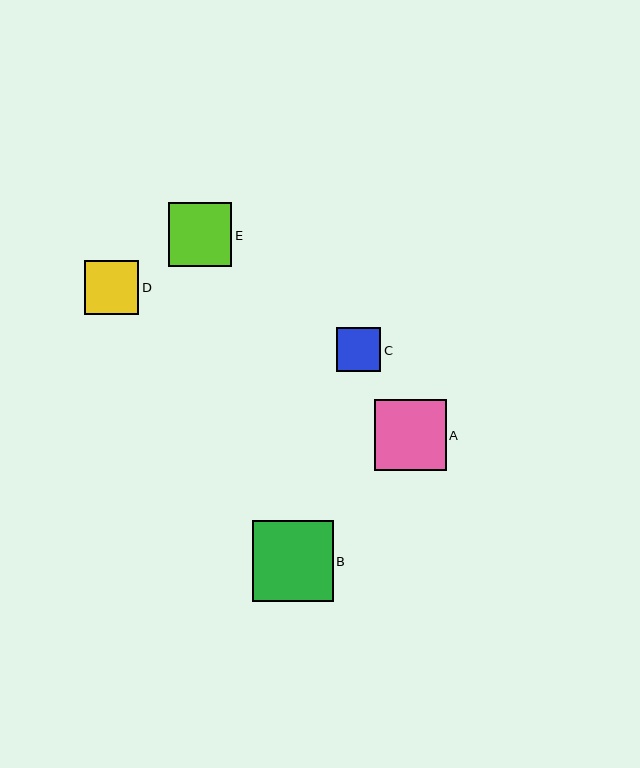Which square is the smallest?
Square C is the smallest with a size of approximately 44 pixels.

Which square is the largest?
Square B is the largest with a size of approximately 81 pixels.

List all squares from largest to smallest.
From largest to smallest: B, A, E, D, C.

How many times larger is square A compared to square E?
Square A is approximately 1.1 times the size of square E.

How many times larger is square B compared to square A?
Square B is approximately 1.1 times the size of square A.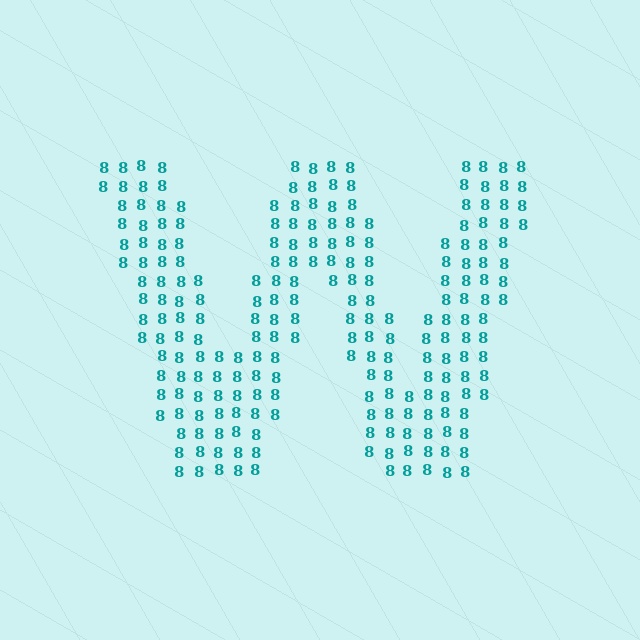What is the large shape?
The large shape is the letter W.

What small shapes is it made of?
It is made of small digit 8's.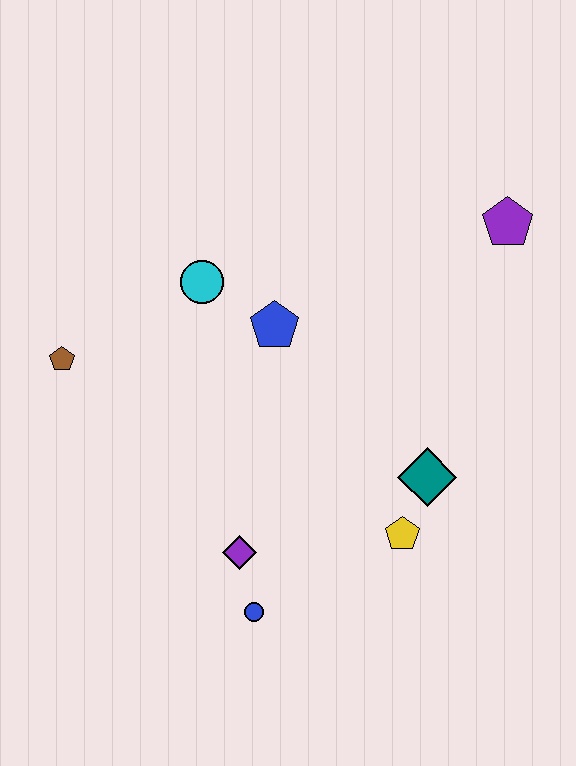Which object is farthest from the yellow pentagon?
The brown pentagon is farthest from the yellow pentagon.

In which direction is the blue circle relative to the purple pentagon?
The blue circle is below the purple pentagon.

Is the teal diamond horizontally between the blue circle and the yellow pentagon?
No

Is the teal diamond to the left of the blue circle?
No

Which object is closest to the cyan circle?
The blue pentagon is closest to the cyan circle.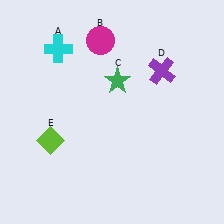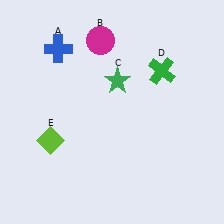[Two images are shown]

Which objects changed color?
A changed from cyan to blue. D changed from purple to green.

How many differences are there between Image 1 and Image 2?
There are 2 differences between the two images.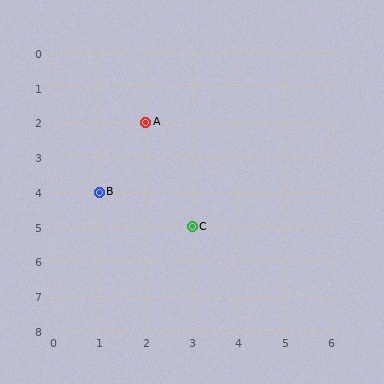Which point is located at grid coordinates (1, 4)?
Point B is at (1, 4).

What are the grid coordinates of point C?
Point C is at grid coordinates (3, 5).